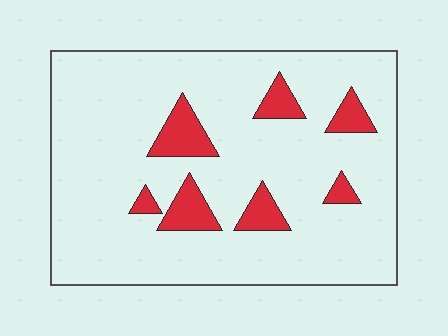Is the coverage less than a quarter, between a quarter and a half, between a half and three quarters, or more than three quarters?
Less than a quarter.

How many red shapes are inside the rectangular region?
7.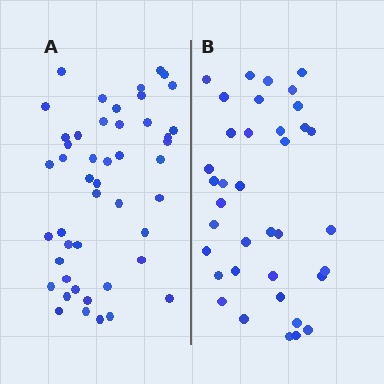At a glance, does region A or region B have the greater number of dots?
Region A (the left region) has more dots.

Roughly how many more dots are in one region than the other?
Region A has roughly 10 or so more dots than region B.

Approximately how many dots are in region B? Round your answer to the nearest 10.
About 40 dots. (The exact count is 37, which rounds to 40.)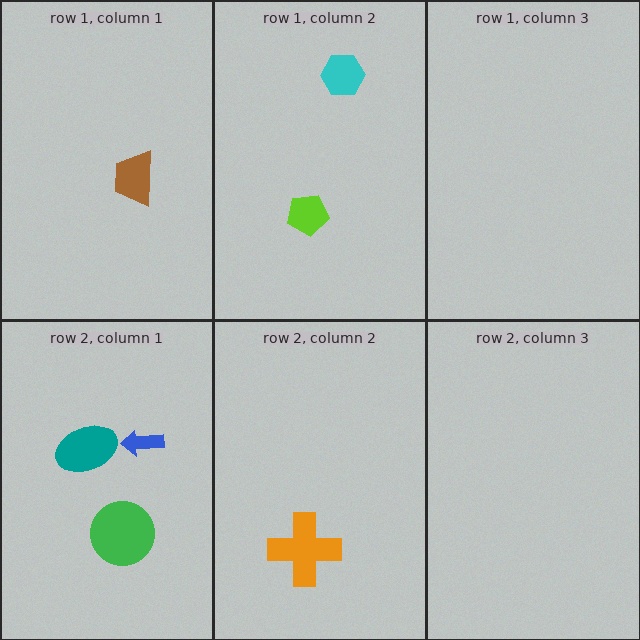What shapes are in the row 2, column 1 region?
The green circle, the teal ellipse, the blue arrow.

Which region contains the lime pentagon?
The row 1, column 2 region.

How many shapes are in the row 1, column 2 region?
2.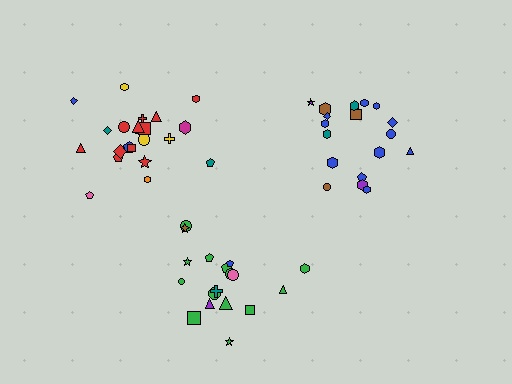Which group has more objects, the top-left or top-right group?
The top-left group.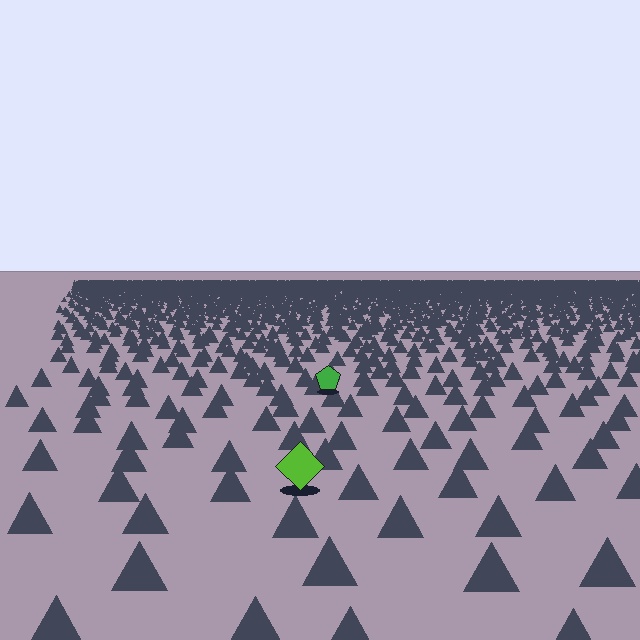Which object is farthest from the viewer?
The green pentagon is farthest from the viewer. It appears smaller and the ground texture around it is denser.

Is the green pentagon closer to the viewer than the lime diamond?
No. The lime diamond is closer — you can tell from the texture gradient: the ground texture is coarser near it.